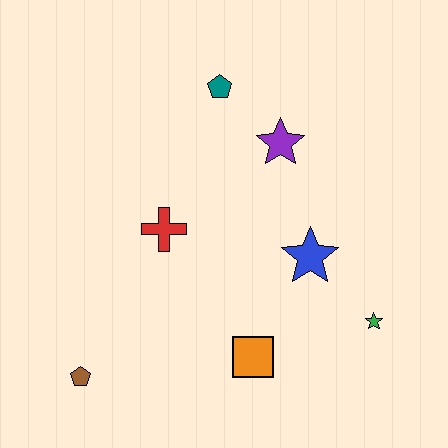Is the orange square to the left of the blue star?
Yes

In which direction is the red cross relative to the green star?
The red cross is to the left of the green star.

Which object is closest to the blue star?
The green star is closest to the blue star.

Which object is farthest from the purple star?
The brown pentagon is farthest from the purple star.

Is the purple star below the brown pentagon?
No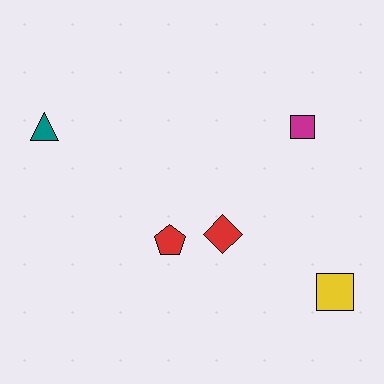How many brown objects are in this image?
There are no brown objects.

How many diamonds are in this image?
There is 1 diamond.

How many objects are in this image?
There are 5 objects.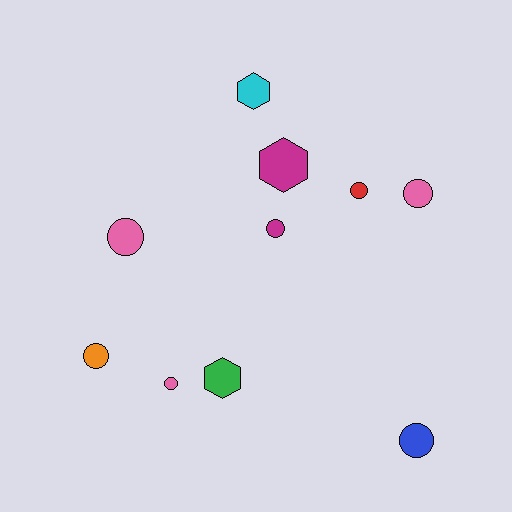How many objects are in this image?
There are 10 objects.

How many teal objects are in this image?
There are no teal objects.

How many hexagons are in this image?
There are 3 hexagons.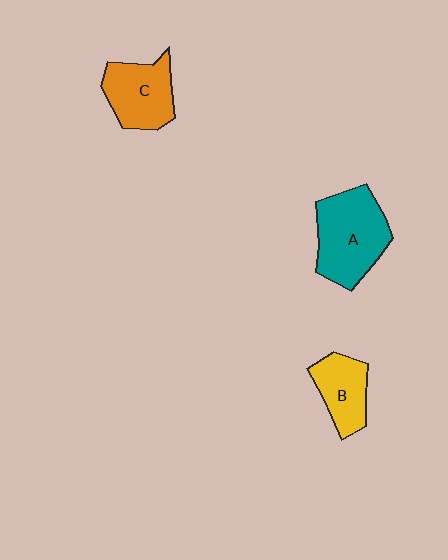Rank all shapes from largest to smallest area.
From largest to smallest: A (teal), C (orange), B (yellow).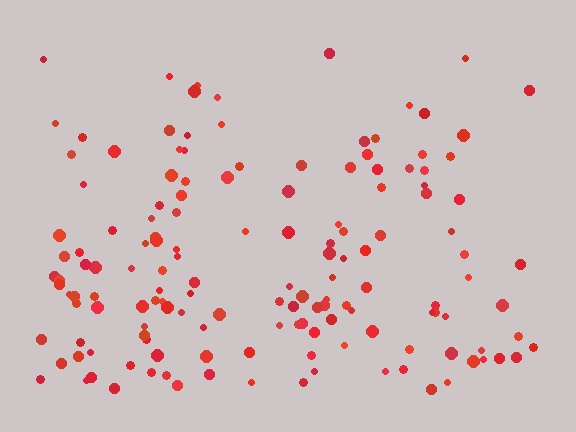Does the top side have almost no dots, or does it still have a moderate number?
Still a moderate number, just noticeably fewer than the bottom.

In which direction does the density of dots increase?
From top to bottom, with the bottom side densest.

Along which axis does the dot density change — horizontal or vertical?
Vertical.